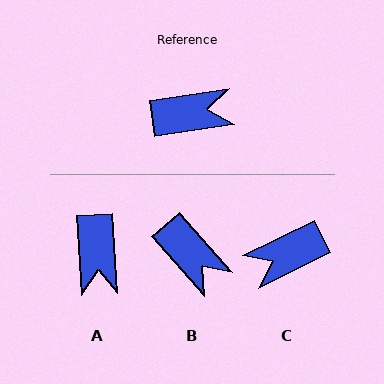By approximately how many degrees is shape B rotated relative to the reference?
Approximately 58 degrees clockwise.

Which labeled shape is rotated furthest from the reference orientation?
C, about 163 degrees away.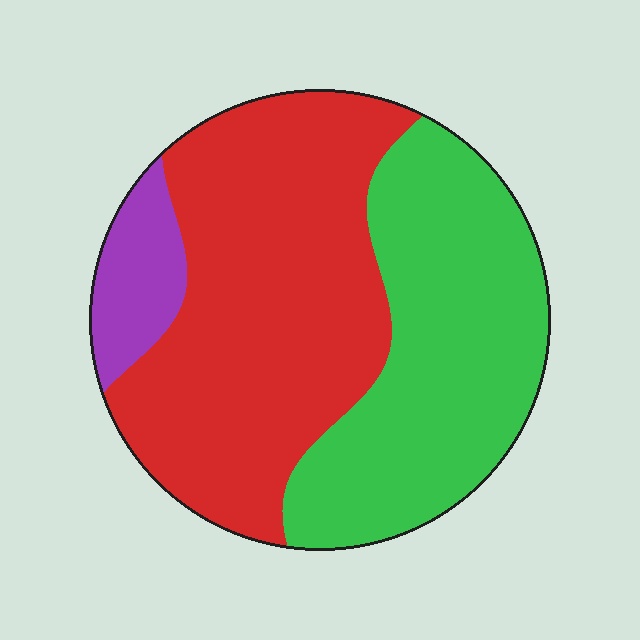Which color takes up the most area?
Red, at roughly 50%.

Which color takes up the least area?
Purple, at roughly 10%.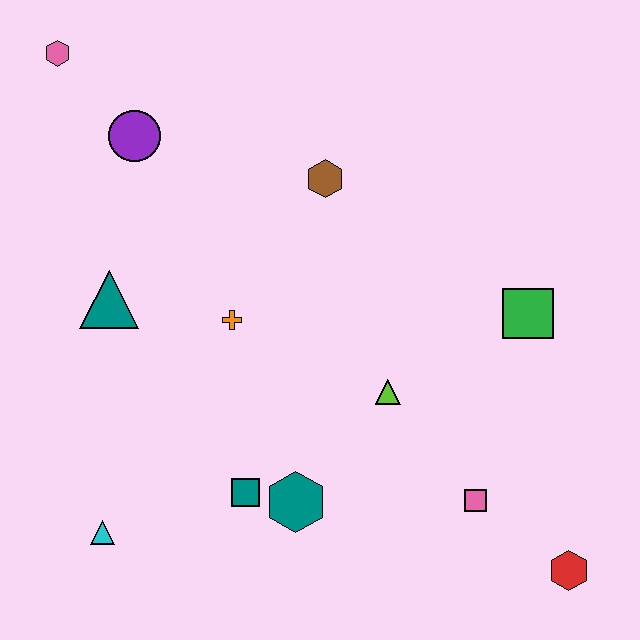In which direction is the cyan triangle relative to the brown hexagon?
The cyan triangle is below the brown hexagon.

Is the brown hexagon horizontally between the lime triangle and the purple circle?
Yes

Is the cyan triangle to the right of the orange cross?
No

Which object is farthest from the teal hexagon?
The pink hexagon is farthest from the teal hexagon.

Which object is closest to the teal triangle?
The orange cross is closest to the teal triangle.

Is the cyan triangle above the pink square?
No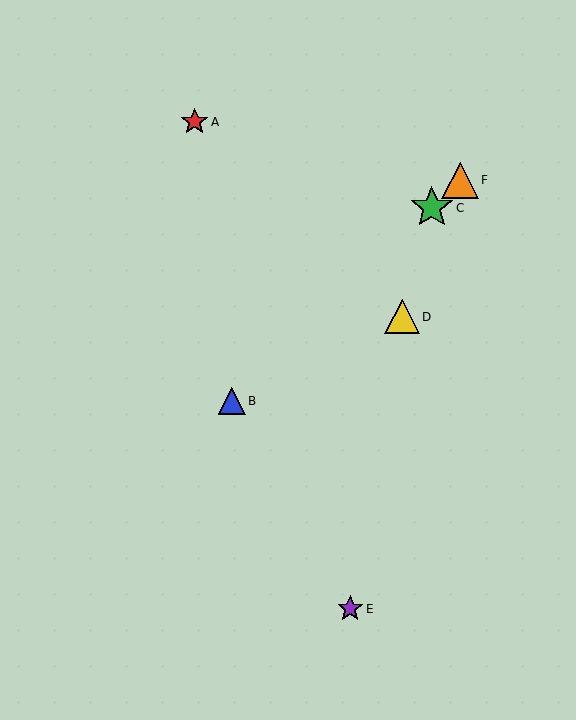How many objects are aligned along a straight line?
3 objects (B, C, F) are aligned along a straight line.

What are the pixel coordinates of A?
Object A is at (195, 122).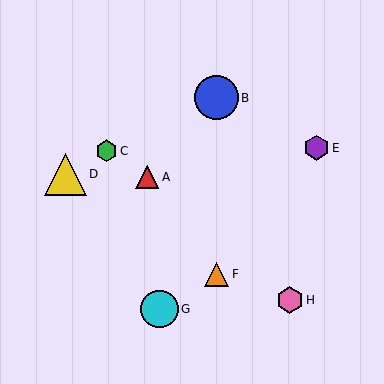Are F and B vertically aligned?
Yes, both are at x≈216.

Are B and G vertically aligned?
No, B is at x≈216 and G is at x≈159.